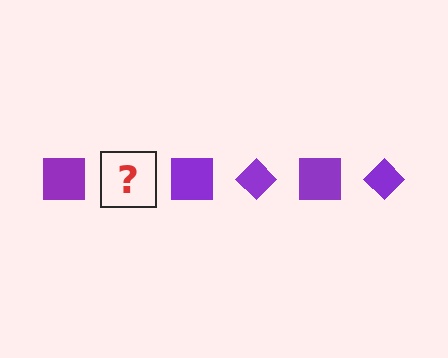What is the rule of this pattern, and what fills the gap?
The rule is that the pattern cycles through square, diamond shapes in purple. The gap should be filled with a purple diamond.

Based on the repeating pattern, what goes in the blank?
The blank should be a purple diamond.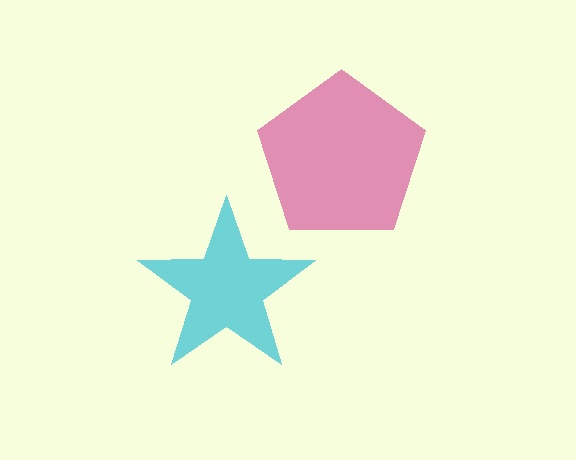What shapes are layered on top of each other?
The layered shapes are: a magenta pentagon, a cyan star.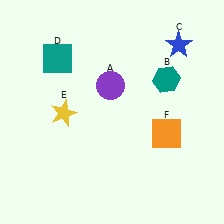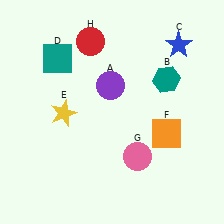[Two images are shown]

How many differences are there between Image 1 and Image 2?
There are 2 differences between the two images.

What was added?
A pink circle (G), a red circle (H) were added in Image 2.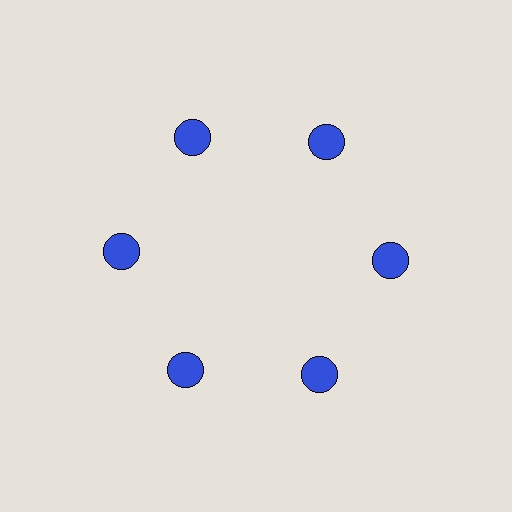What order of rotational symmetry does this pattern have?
This pattern has 6-fold rotational symmetry.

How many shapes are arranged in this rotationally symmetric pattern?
There are 6 shapes, arranged in 6 groups of 1.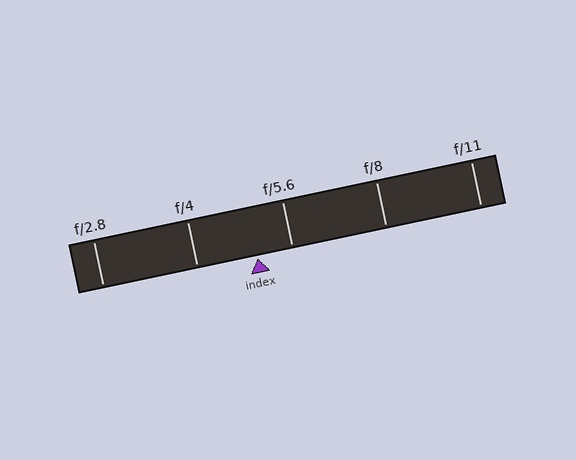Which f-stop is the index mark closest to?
The index mark is closest to f/5.6.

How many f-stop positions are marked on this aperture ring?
There are 5 f-stop positions marked.